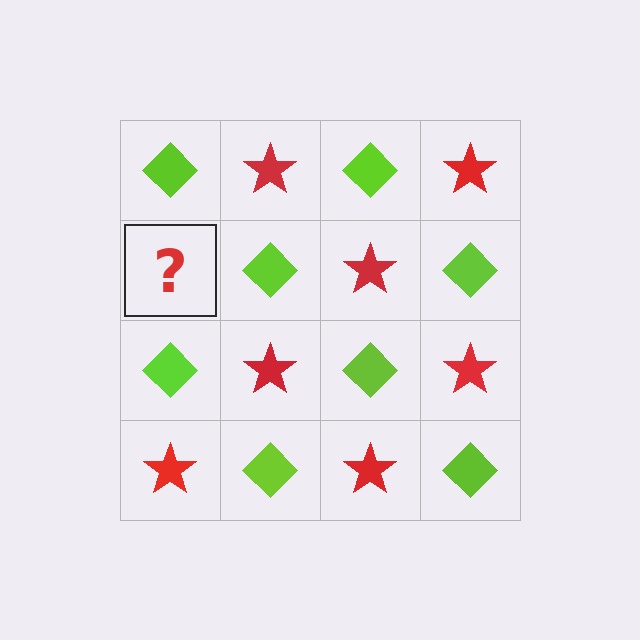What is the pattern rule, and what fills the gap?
The rule is that it alternates lime diamond and red star in a checkerboard pattern. The gap should be filled with a red star.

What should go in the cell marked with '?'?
The missing cell should contain a red star.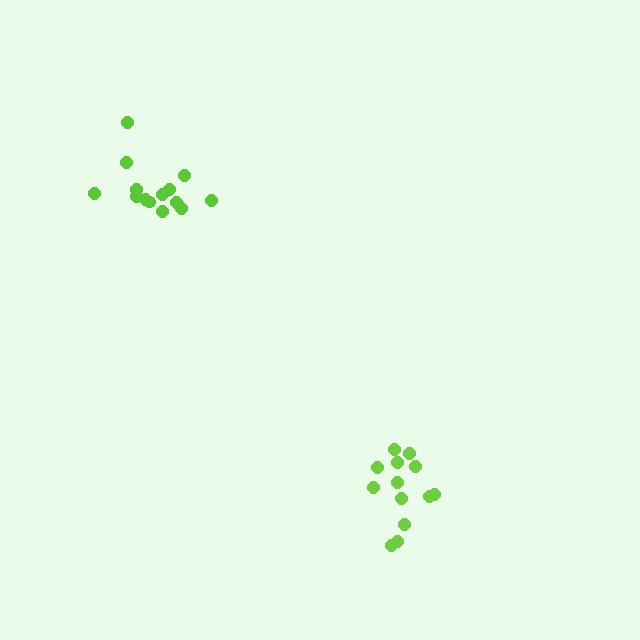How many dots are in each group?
Group 1: 14 dots, Group 2: 13 dots (27 total).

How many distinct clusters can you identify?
There are 2 distinct clusters.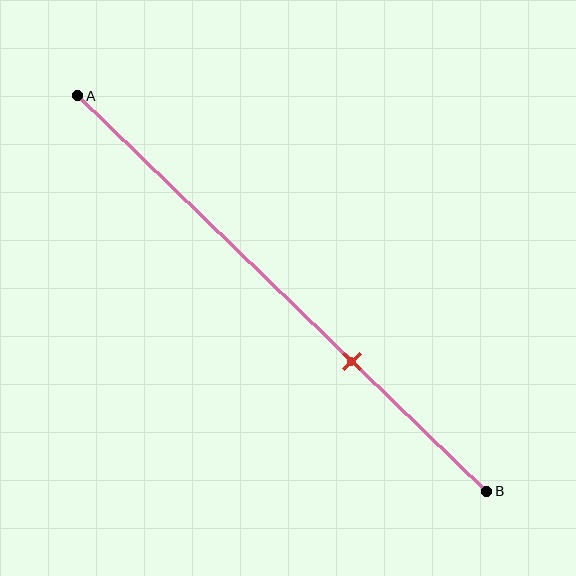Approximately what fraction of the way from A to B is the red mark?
The red mark is approximately 65% of the way from A to B.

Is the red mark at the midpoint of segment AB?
No, the mark is at about 65% from A, not at the 50% midpoint.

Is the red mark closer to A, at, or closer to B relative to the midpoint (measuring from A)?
The red mark is closer to point B than the midpoint of segment AB.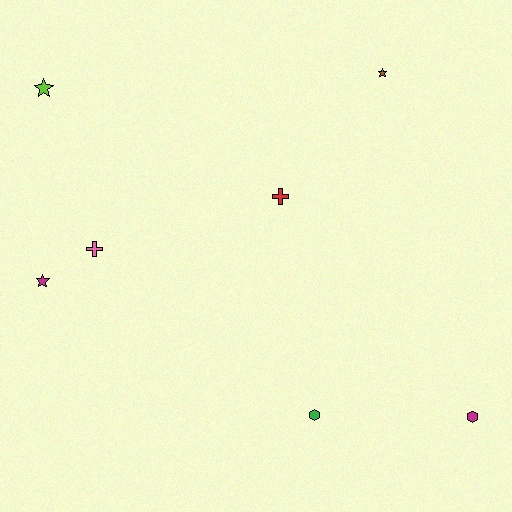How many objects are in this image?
There are 7 objects.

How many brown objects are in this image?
There is 1 brown object.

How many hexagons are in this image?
There are 2 hexagons.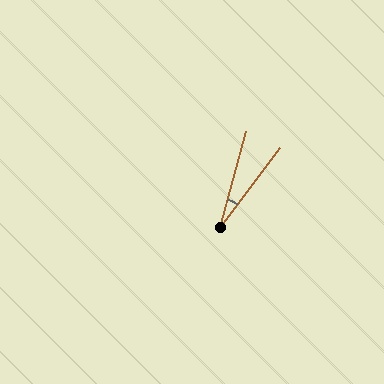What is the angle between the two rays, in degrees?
Approximately 22 degrees.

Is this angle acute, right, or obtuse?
It is acute.